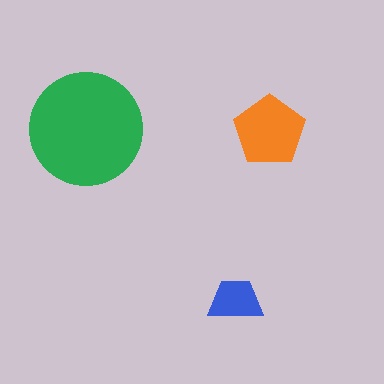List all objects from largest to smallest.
The green circle, the orange pentagon, the blue trapezoid.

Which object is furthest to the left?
The green circle is leftmost.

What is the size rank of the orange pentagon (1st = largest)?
2nd.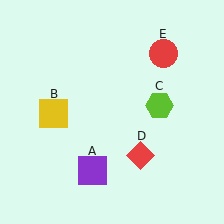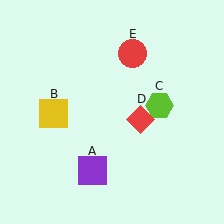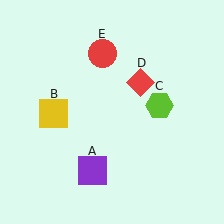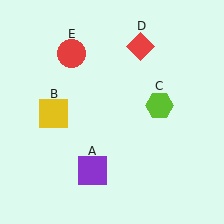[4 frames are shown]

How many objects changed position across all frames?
2 objects changed position: red diamond (object D), red circle (object E).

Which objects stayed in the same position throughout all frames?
Purple square (object A) and yellow square (object B) and lime hexagon (object C) remained stationary.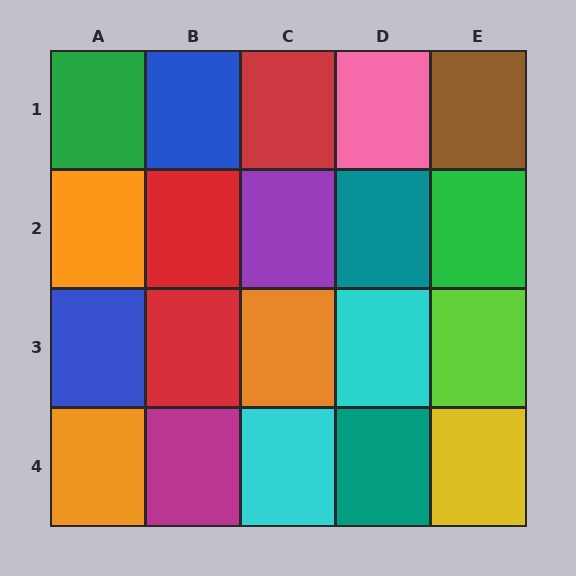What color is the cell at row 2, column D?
Teal.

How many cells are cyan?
2 cells are cyan.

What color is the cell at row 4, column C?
Cyan.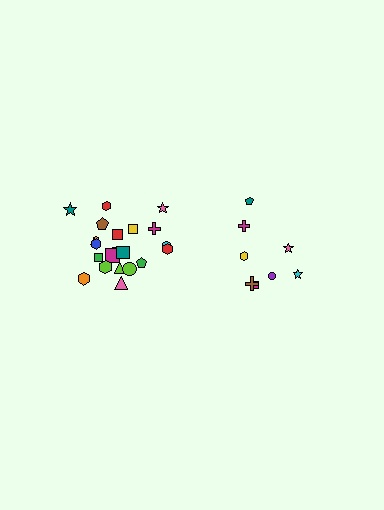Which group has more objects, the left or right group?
The left group.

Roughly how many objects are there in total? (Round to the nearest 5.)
Roughly 30 objects in total.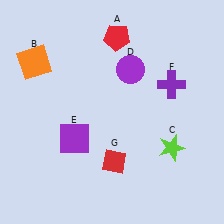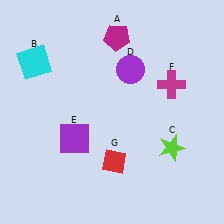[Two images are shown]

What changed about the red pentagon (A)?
In Image 1, A is red. In Image 2, it changed to magenta.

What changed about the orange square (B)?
In Image 1, B is orange. In Image 2, it changed to cyan.